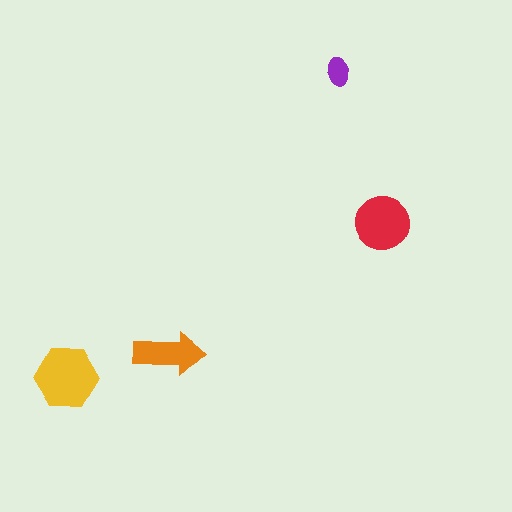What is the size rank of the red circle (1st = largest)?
2nd.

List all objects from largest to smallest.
The yellow hexagon, the red circle, the orange arrow, the purple ellipse.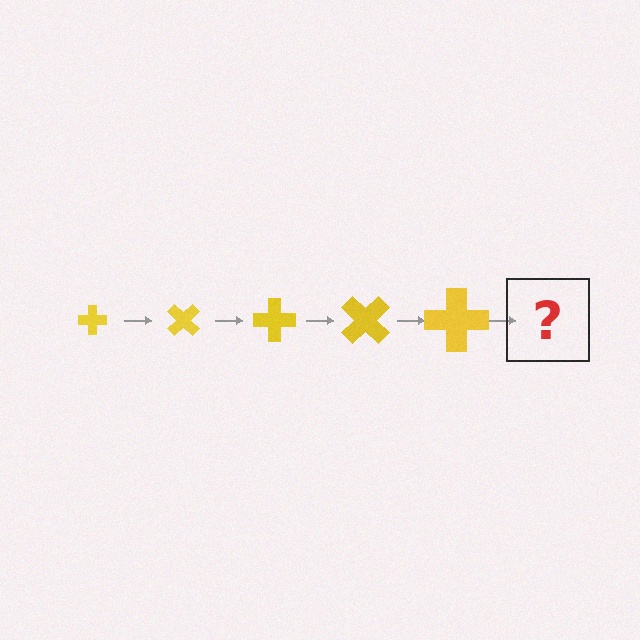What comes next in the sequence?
The next element should be a cross, larger than the previous one and rotated 225 degrees from the start.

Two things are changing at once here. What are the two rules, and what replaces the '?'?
The two rules are that the cross grows larger each step and it rotates 45 degrees each step. The '?' should be a cross, larger than the previous one and rotated 225 degrees from the start.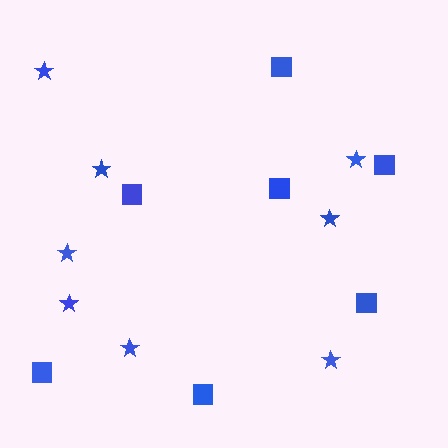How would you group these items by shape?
There are 2 groups: one group of squares (7) and one group of stars (8).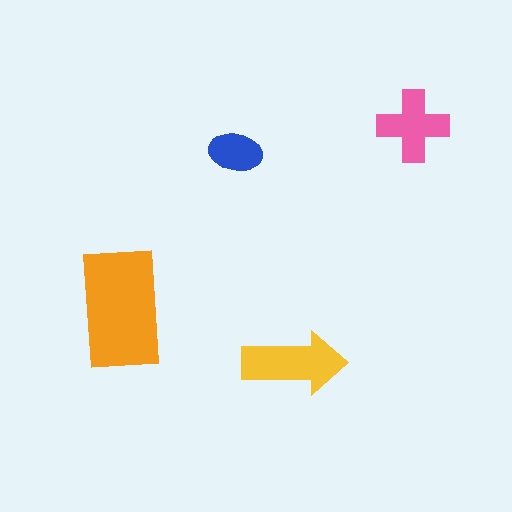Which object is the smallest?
The blue ellipse.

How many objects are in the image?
There are 4 objects in the image.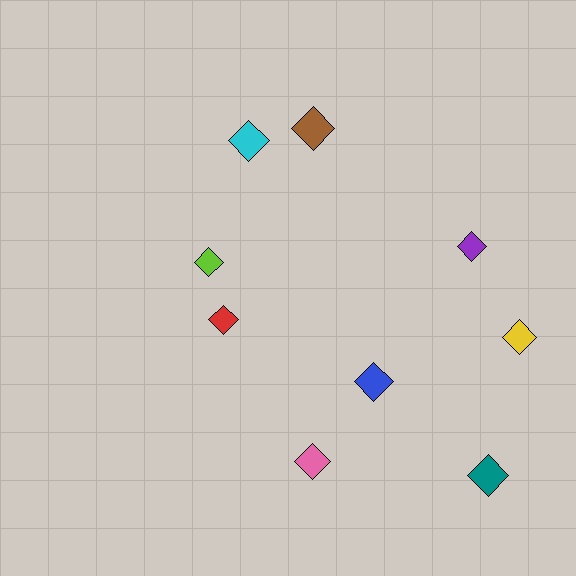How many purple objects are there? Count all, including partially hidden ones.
There is 1 purple object.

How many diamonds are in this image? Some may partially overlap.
There are 9 diamonds.